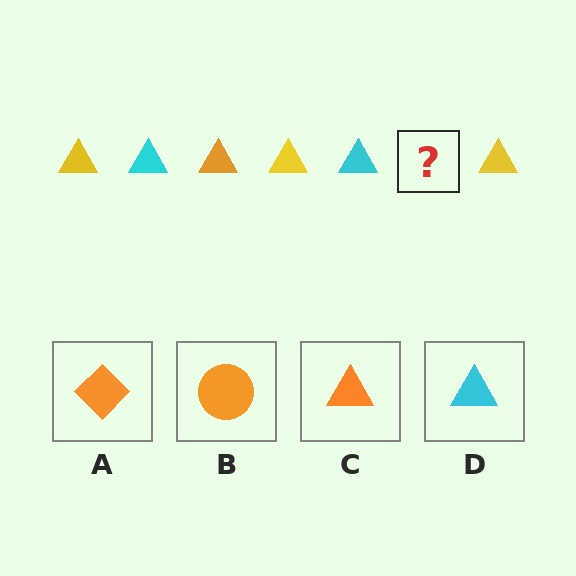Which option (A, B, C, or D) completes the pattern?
C.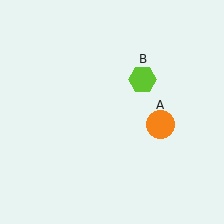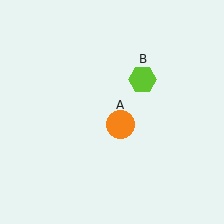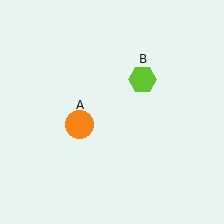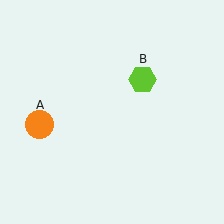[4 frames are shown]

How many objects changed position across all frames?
1 object changed position: orange circle (object A).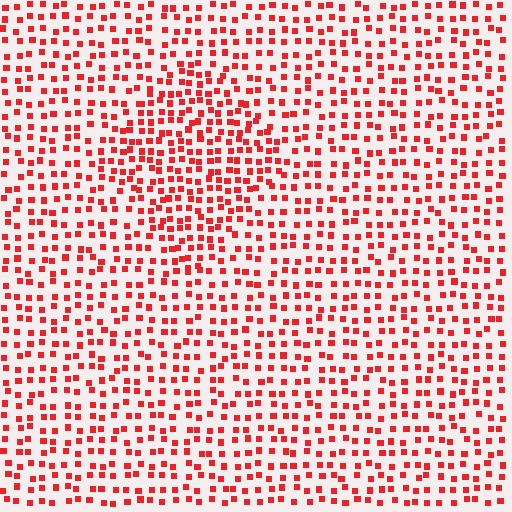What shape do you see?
I see a diamond.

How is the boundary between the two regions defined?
The boundary is defined by a change in element density (approximately 1.5x ratio). All elements are the same color, size, and shape.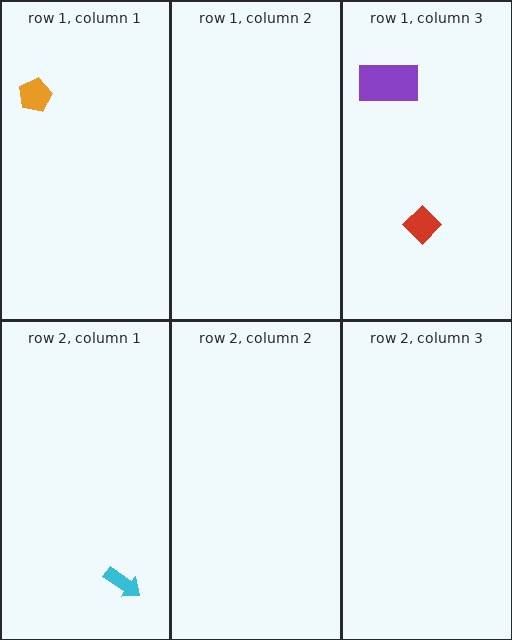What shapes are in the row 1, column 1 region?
The orange pentagon.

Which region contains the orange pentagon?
The row 1, column 1 region.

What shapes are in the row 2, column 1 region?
The cyan arrow.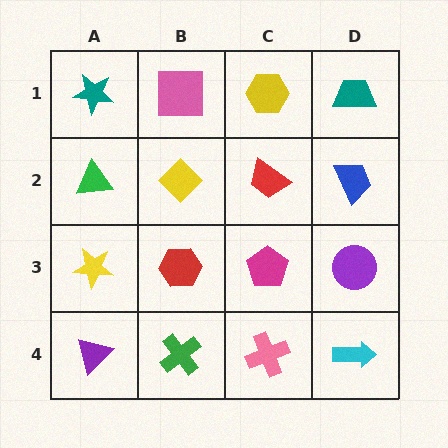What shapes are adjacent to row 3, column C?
A red trapezoid (row 2, column C), a pink cross (row 4, column C), a red hexagon (row 3, column B), a purple circle (row 3, column D).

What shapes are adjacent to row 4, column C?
A magenta pentagon (row 3, column C), a green cross (row 4, column B), a cyan arrow (row 4, column D).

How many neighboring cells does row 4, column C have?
3.